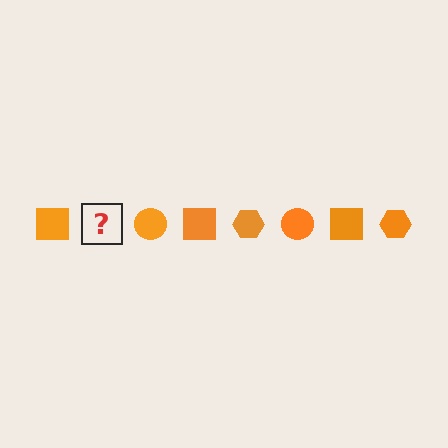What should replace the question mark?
The question mark should be replaced with an orange hexagon.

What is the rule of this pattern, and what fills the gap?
The rule is that the pattern cycles through square, hexagon, circle shapes in orange. The gap should be filled with an orange hexagon.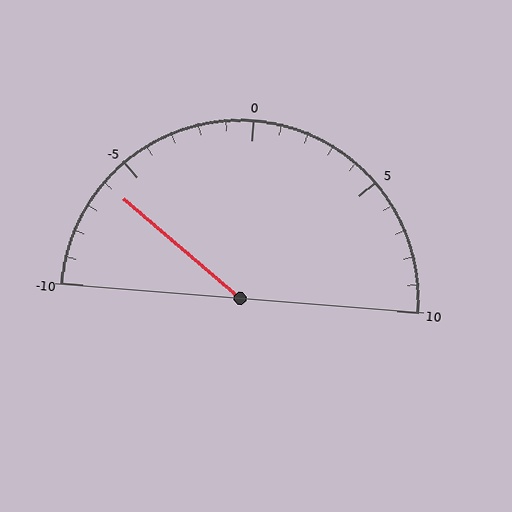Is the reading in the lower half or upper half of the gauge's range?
The reading is in the lower half of the range (-10 to 10).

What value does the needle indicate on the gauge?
The needle indicates approximately -6.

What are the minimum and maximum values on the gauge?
The gauge ranges from -10 to 10.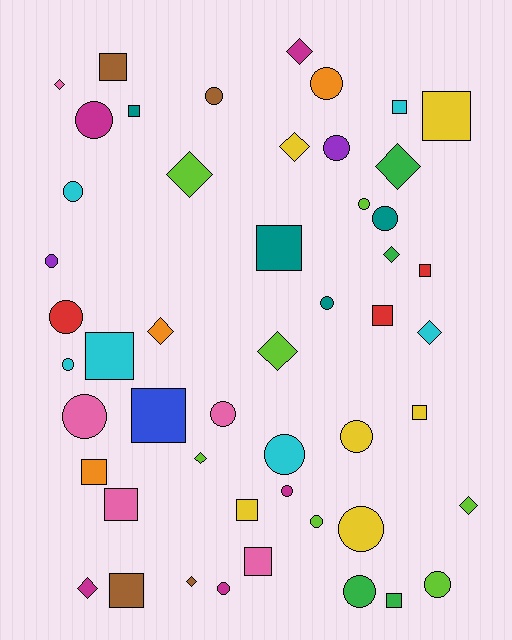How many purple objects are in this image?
There are 2 purple objects.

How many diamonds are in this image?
There are 13 diamonds.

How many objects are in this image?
There are 50 objects.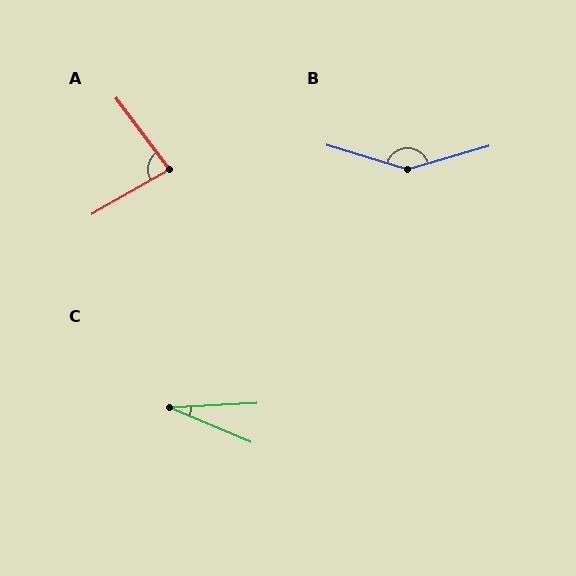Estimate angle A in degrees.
Approximately 83 degrees.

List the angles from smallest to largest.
C (26°), A (83°), B (147°).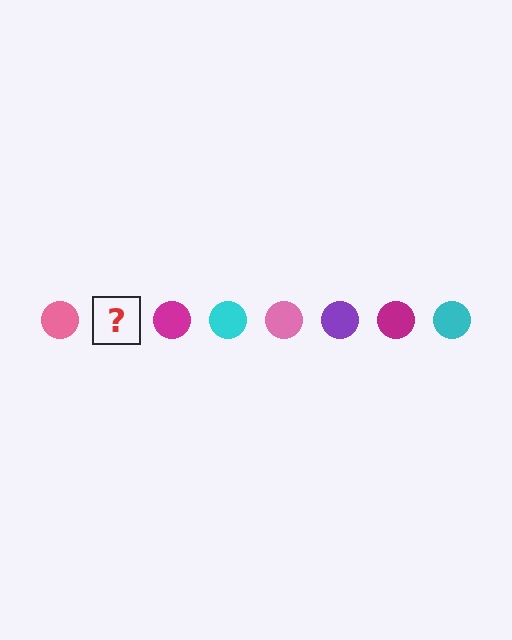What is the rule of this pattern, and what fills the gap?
The rule is that the pattern cycles through pink, purple, magenta, cyan circles. The gap should be filled with a purple circle.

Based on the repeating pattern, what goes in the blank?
The blank should be a purple circle.